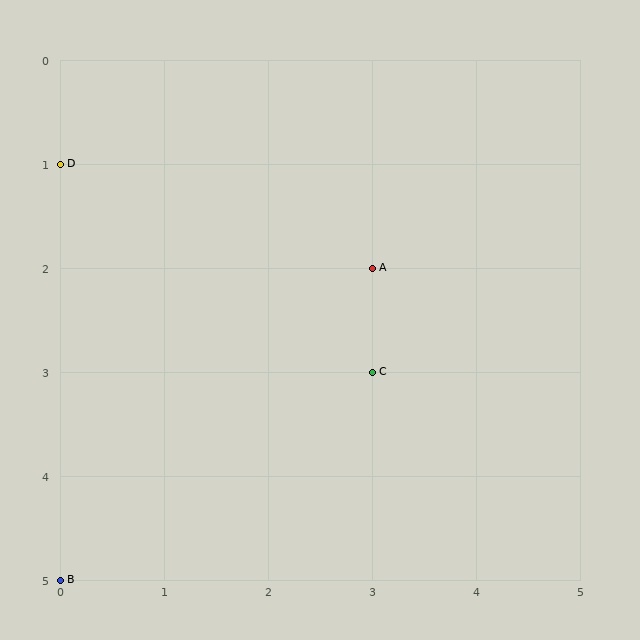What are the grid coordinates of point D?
Point D is at grid coordinates (0, 1).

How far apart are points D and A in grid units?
Points D and A are 3 columns and 1 row apart (about 3.2 grid units diagonally).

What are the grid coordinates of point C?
Point C is at grid coordinates (3, 3).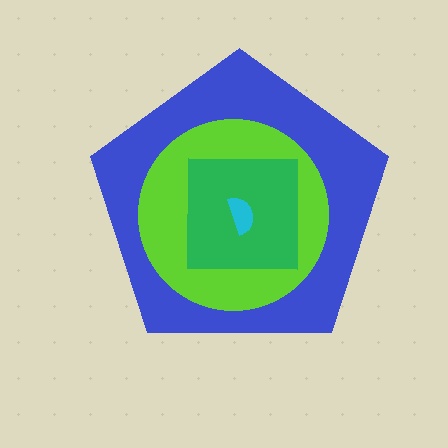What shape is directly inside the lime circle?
The green square.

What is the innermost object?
The cyan semicircle.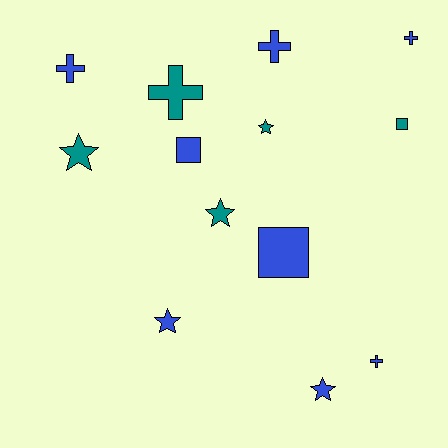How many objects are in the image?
There are 13 objects.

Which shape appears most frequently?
Star, with 5 objects.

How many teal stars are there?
There are 3 teal stars.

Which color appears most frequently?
Blue, with 8 objects.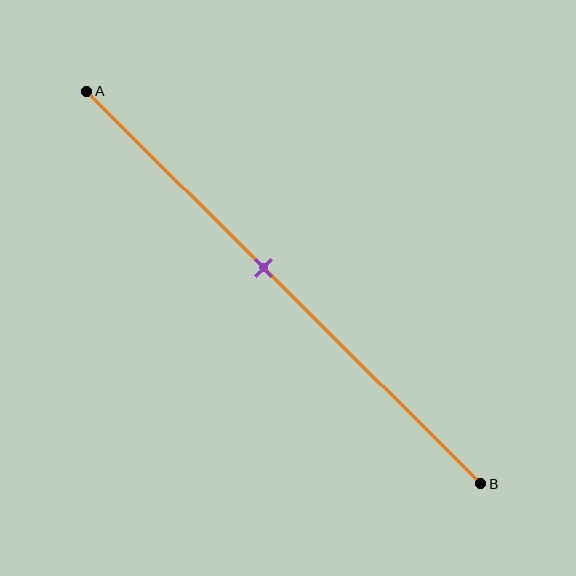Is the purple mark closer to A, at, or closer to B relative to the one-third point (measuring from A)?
The purple mark is closer to point B than the one-third point of segment AB.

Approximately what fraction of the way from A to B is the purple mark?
The purple mark is approximately 45% of the way from A to B.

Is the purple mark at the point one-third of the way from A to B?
No, the mark is at about 45% from A, not at the 33% one-third point.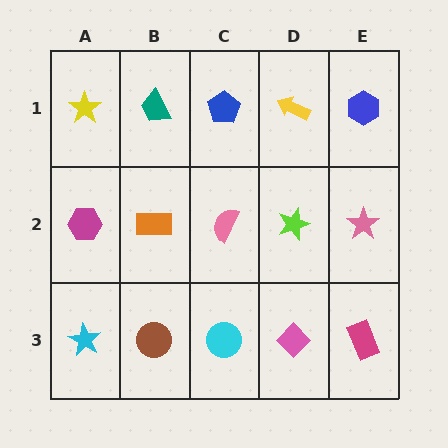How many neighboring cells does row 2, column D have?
4.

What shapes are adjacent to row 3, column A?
A magenta hexagon (row 2, column A), a brown circle (row 3, column B).